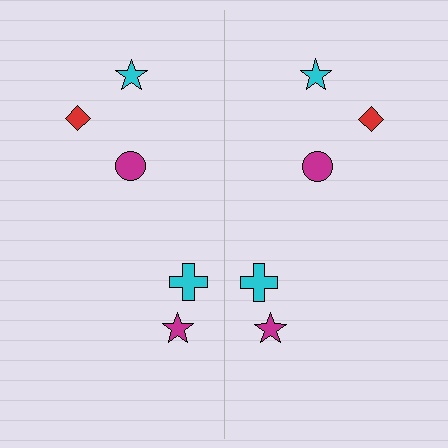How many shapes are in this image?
There are 10 shapes in this image.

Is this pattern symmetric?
Yes, this pattern has bilateral (reflection) symmetry.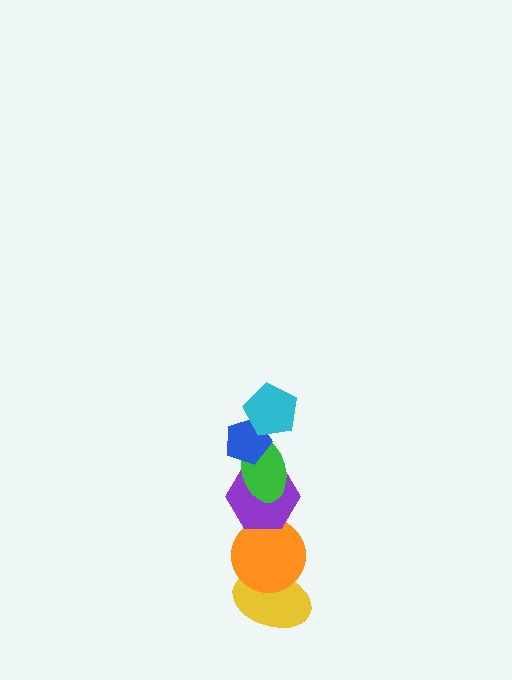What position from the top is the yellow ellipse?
The yellow ellipse is 6th from the top.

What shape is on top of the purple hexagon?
The green ellipse is on top of the purple hexagon.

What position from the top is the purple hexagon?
The purple hexagon is 4th from the top.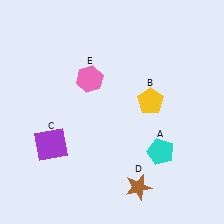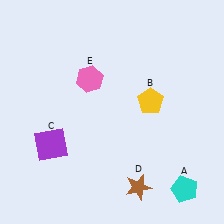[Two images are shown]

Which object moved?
The cyan pentagon (A) moved down.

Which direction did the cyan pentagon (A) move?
The cyan pentagon (A) moved down.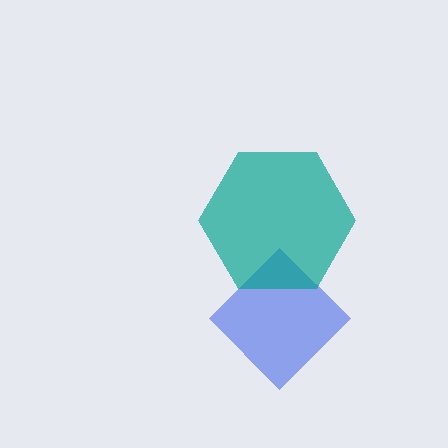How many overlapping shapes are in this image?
There are 2 overlapping shapes in the image.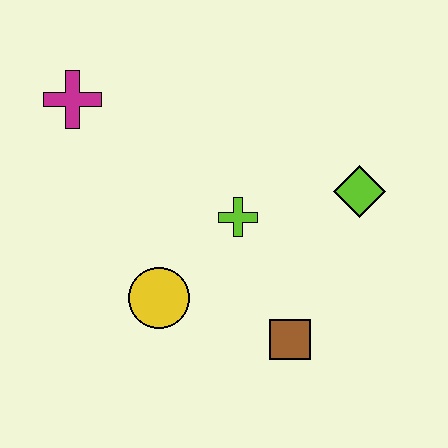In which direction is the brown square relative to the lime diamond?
The brown square is below the lime diamond.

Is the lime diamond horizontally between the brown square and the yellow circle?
No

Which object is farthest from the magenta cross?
The brown square is farthest from the magenta cross.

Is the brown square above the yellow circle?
No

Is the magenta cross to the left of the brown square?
Yes